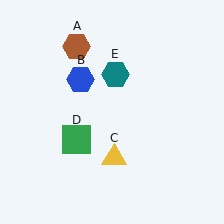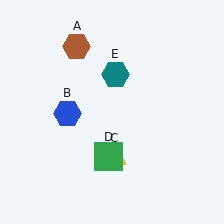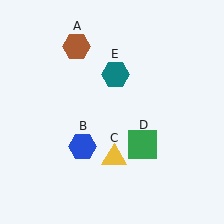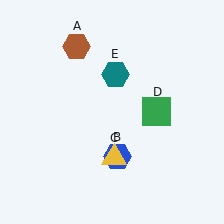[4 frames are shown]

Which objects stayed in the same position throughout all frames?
Brown hexagon (object A) and yellow triangle (object C) and teal hexagon (object E) remained stationary.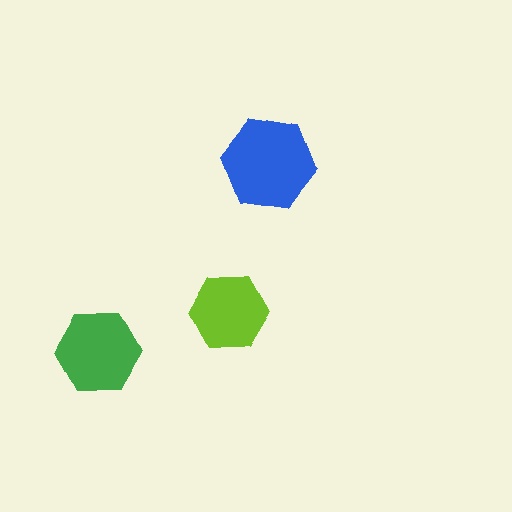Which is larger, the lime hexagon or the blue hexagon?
The blue one.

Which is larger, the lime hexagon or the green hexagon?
The green one.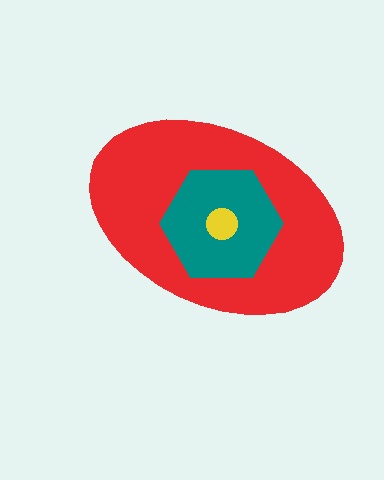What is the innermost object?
The yellow circle.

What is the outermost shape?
The red ellipse.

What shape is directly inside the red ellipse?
The teal hexagon.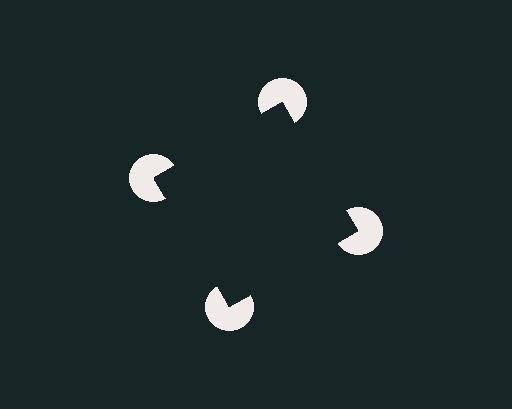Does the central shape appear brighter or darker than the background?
It typically appears slightly darker than the background, even though no actual brightness change is drawn.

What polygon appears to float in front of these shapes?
An illusory square — its edges are inferred from the aligned wedge cuts in the pac-man discs, not physically drawn.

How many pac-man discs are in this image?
There are 4 — one at each vertex of the illusory square.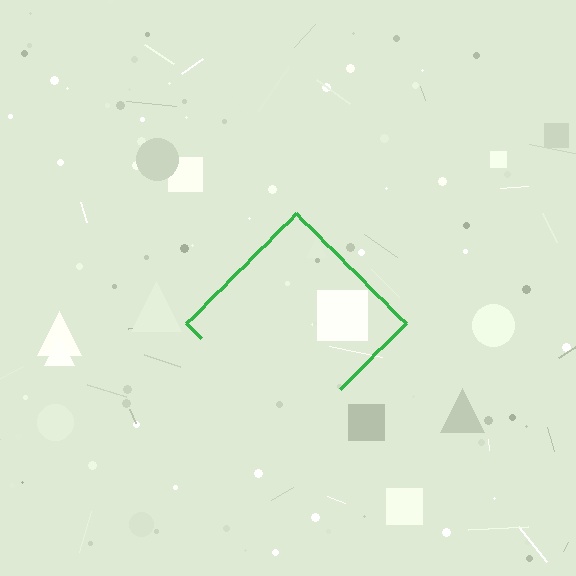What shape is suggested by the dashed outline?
The dashed outline suggests a diamond.